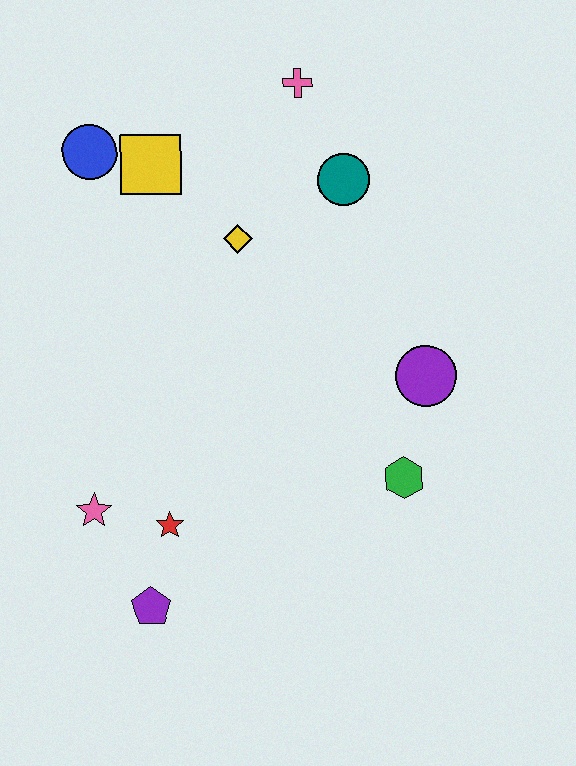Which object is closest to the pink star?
The red star is closest to the pink star.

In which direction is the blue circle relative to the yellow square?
The blue circle is to the left of the yellow square.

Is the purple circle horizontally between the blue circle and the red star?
No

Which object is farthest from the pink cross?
The purple pentagon is farthest from the pink cross.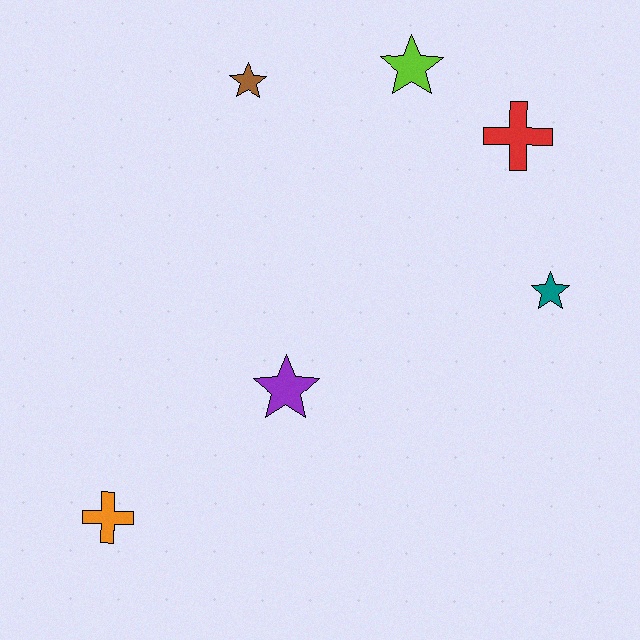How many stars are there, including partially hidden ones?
There are 4 stars.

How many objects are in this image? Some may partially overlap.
There are 6 objects.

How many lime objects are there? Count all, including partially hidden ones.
There is 1 lime object.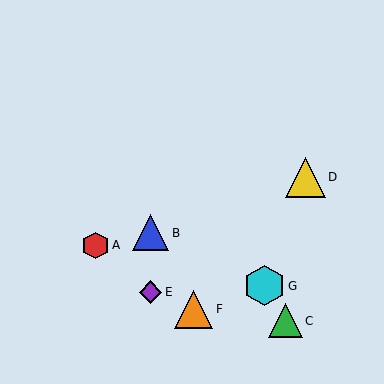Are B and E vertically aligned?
Yes, both are at x≈150.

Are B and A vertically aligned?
No, B is at x≈150 and A is at x≈96.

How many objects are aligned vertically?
2 objects (B, E) are aligned vertically.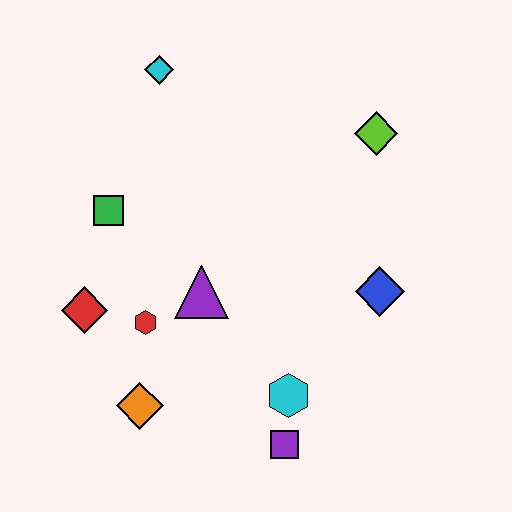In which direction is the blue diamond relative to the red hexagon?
The blue diamond is to the right of the red hexagon.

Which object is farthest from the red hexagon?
The lime diamond is farthest from the red hexagon.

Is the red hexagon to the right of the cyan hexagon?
No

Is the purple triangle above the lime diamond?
No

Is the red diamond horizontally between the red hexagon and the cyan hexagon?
No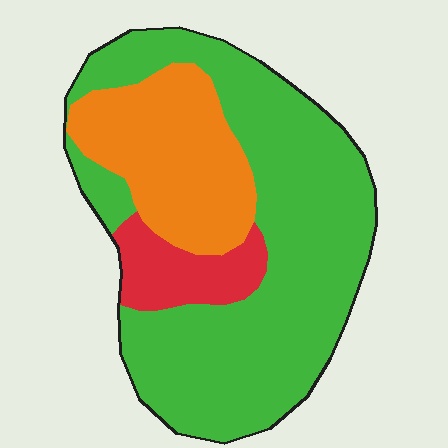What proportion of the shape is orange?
Orange takes up between a sixth and a third of the shape.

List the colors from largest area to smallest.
From largest to smallest: green, orange, red.